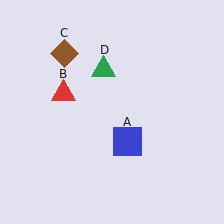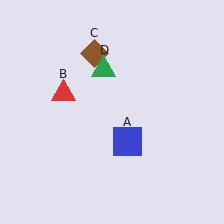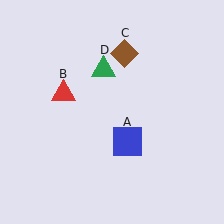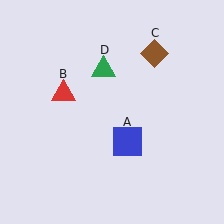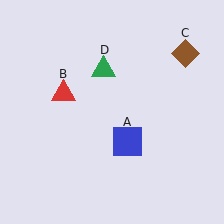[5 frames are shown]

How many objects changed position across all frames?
1 object changed position: brown diamond (object C).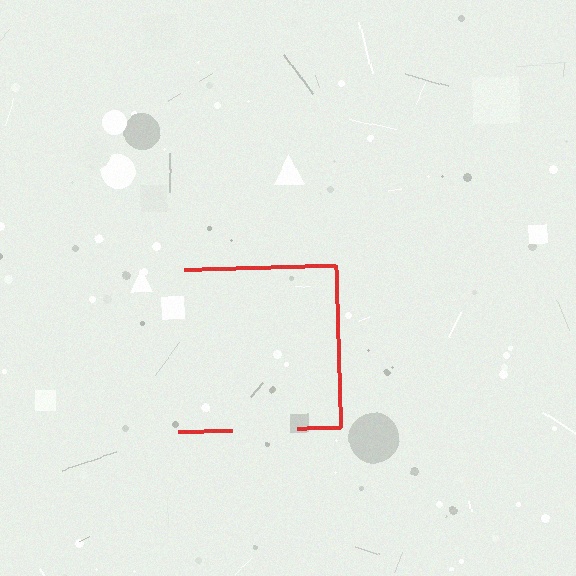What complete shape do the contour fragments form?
The contour fragments form a square.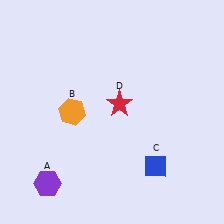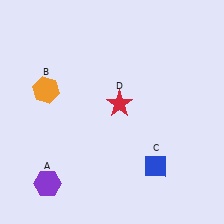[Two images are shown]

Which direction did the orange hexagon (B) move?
The orange hexagon (B) moved left.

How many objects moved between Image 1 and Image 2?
1 object moved between the two images.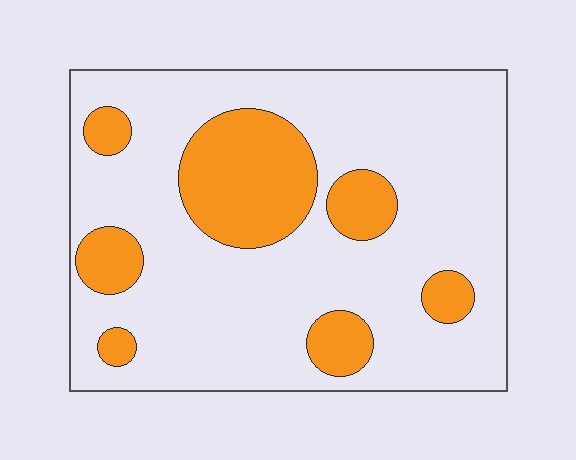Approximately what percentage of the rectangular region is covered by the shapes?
Approximately 25%.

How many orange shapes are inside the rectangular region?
7.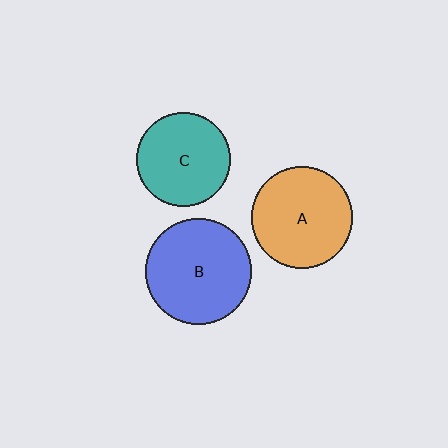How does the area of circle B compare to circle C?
Approximately 1.3 times.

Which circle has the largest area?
Circle B (blue).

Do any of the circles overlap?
No, none of the circles overlap.